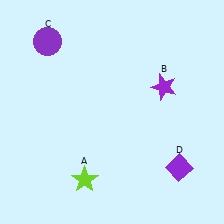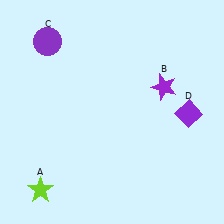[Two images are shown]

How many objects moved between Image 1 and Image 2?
2 objects moved between the two images.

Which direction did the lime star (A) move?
The lime star (A) moved left.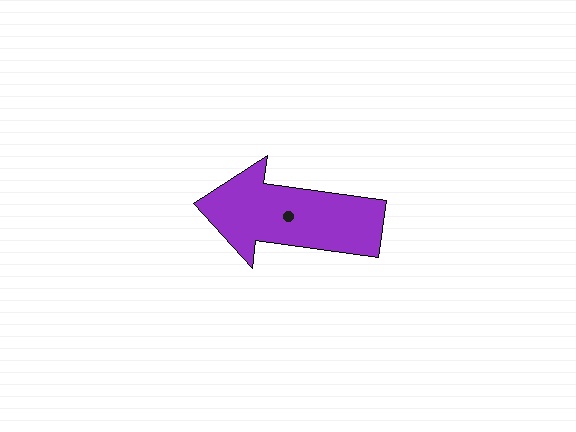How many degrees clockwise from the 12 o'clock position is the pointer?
Approximately 278 degrees.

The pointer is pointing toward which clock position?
Roughly 9 o'clock.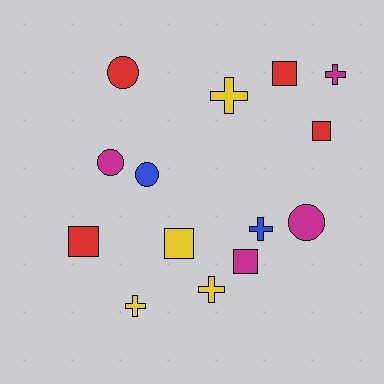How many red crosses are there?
There are no red crosses.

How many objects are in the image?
There are 14 objects.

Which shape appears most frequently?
Cross, with 5 objects.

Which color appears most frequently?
Yellow, with 4 objects.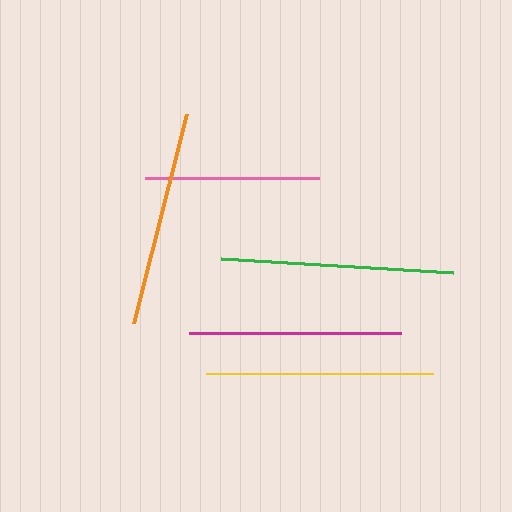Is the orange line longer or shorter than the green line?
The green line is longer than the orange line.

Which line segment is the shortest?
The pink line is the shortest at approximately 174 pixels.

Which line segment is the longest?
The green line is the longest at approximately 232 pixels.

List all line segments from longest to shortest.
From longest to shortest: green, yellow, orange, magenta, pink.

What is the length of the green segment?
The green segment is approximately 232 pixels long.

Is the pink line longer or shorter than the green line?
The green line is longer than the pink line.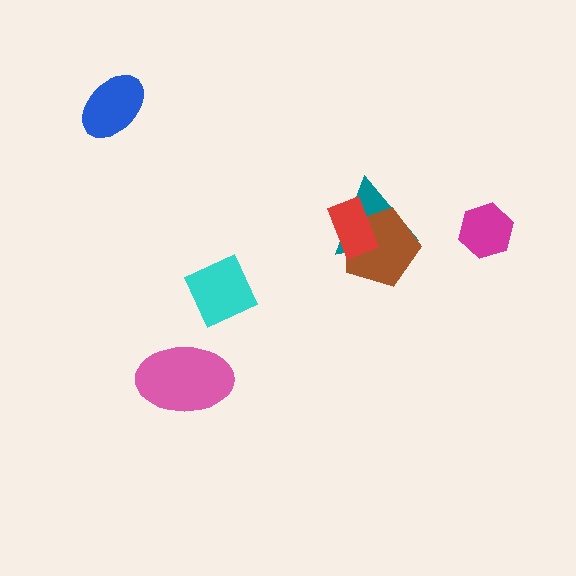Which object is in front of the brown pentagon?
The red rectangle is in front of the brown pentagon.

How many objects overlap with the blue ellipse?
0 objects overlap with the blue ellipse.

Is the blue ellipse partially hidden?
No, no other shape covers it.